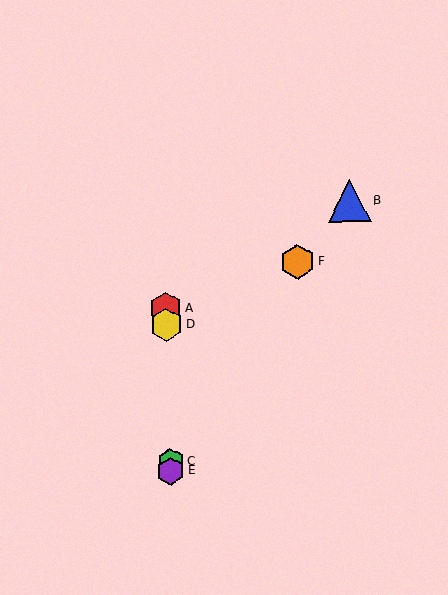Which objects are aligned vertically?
Objects A, C, D, E are aligned vertically.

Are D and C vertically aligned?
Yes, both are at x≈167.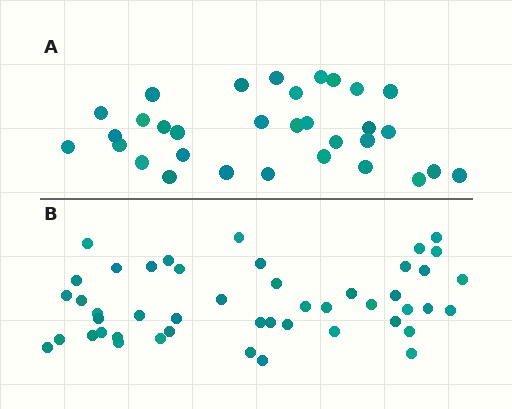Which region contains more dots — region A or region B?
Region B (the bottom region) has more dots.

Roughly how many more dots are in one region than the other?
Region B has approximately 15 more dots than region A.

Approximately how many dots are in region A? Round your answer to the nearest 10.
About 30 dots. (The exact count is 32, which rounds to 30.)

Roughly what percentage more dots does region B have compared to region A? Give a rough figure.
About 45% more.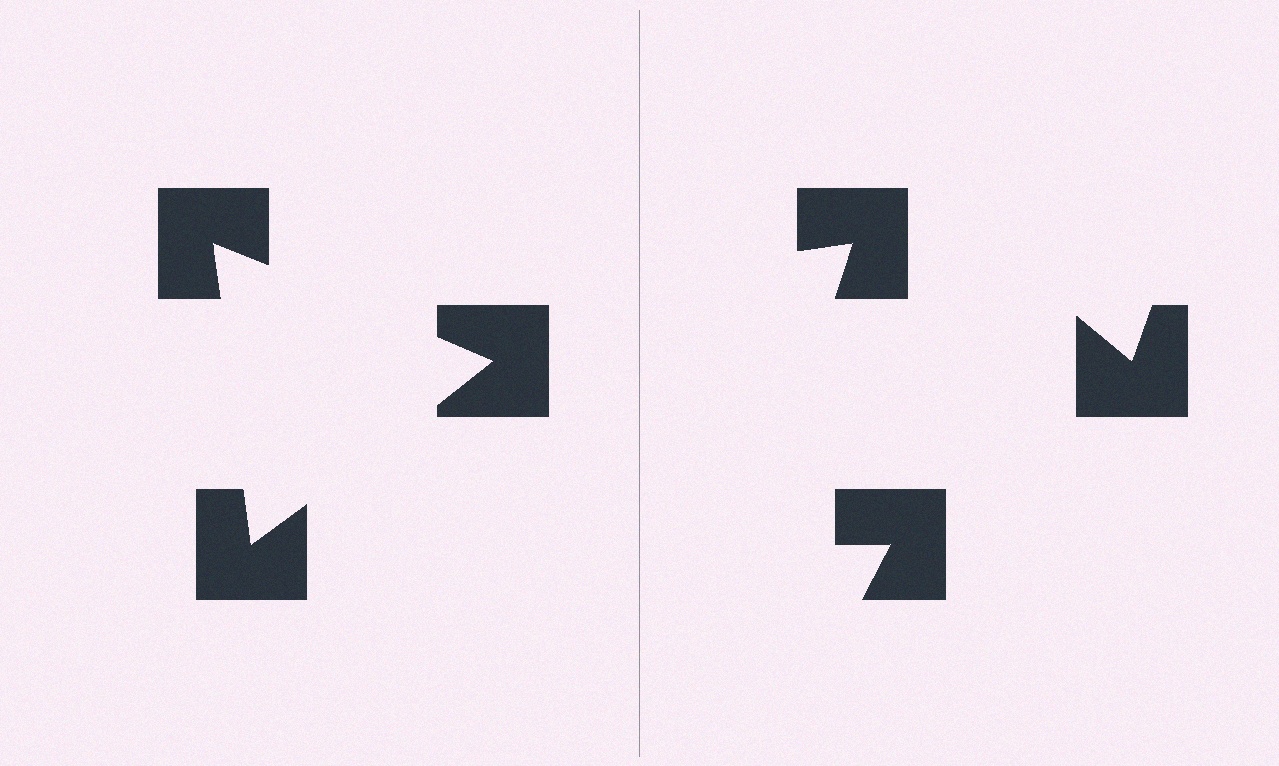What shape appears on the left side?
An illusory triangle.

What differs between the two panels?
The notched squares are positioned identically on both sides; only the wedge orientations differ. On the left they align to a triangle; on the right they are misaligned.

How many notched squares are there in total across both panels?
6 — 3 on each side.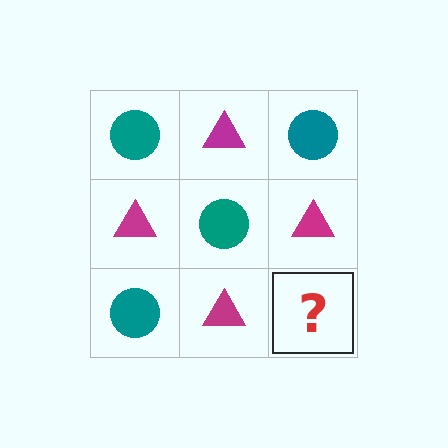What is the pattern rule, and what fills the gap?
The rule is that it alternates teal circle and magenta triangle in a checkerboard pattern. The gap should be filled with a teal circle.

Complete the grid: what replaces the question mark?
The question mark should be replaced with a teal circle.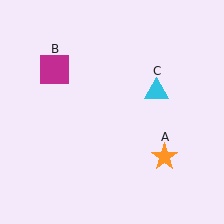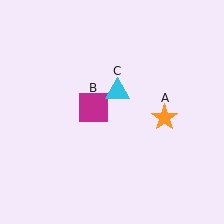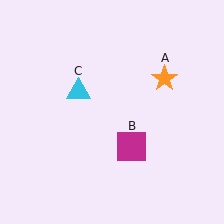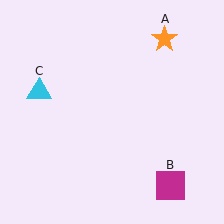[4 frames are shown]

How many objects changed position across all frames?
3 objects changed position: orange star (object A), magenta square (object B), cyan triangle (object C).